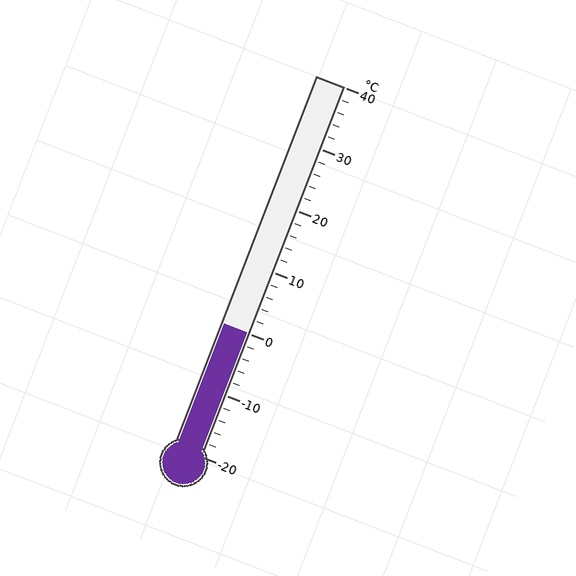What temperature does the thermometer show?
The thermometer shows approximately 0°C.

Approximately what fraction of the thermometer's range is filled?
The thermometer is filled to approximately 35% of its range.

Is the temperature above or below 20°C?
The temperature is below 20°C.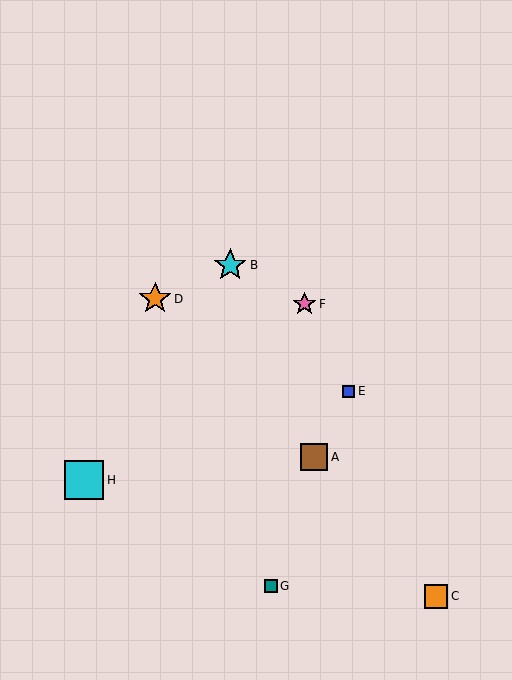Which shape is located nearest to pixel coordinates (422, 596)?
The orange square (labeled C) at (436, 596) is nearest to that location.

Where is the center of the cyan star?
The center of the cyan star is at (230, 265).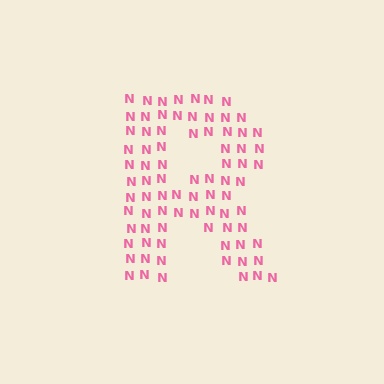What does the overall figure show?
The overall figure shows the letter R.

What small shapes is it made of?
It is made of small letter N's.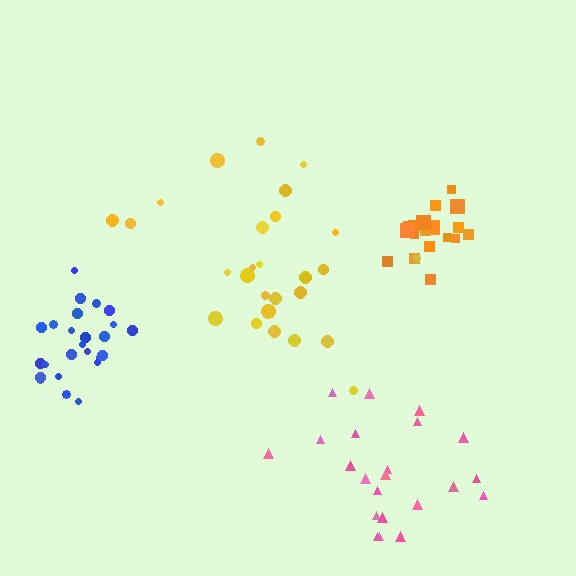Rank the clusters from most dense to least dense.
orange, blue, pink, yellow.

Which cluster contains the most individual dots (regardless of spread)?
Yellow (27).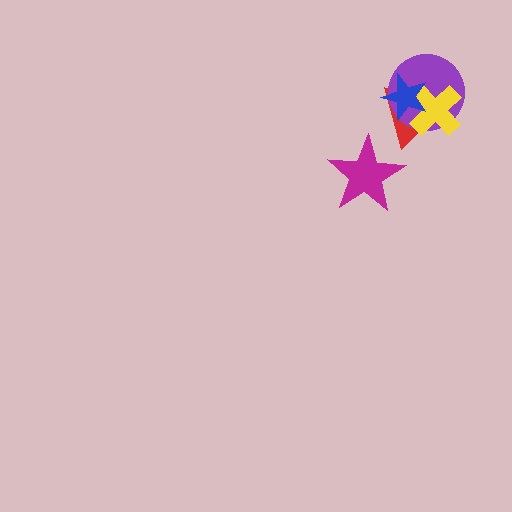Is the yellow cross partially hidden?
Yes, it is partially covered by another shape.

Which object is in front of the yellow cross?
The blue star is in front of the yellow cross.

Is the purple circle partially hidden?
Yes, it is partially covered by another shape.